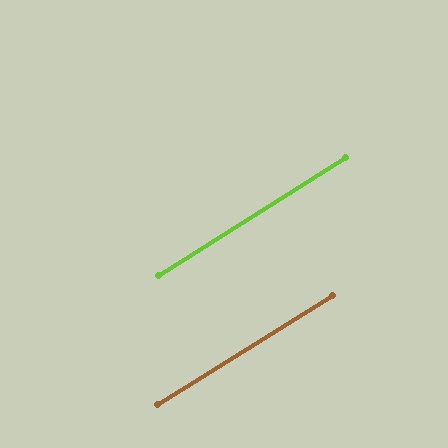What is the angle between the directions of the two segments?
Approximately 0 degrees.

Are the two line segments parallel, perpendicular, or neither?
Parallel — their directions differ by only 0.5°.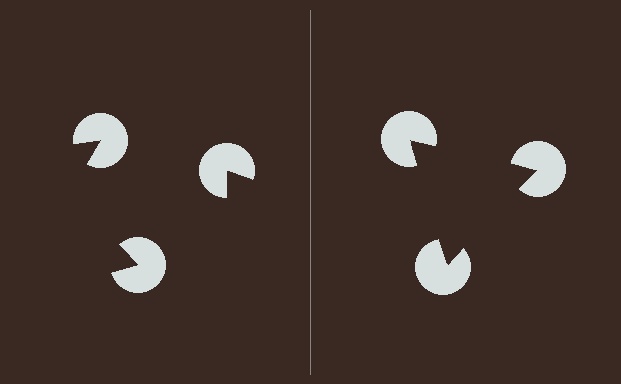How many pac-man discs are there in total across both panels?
6 — 3 on each side.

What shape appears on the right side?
An illusory triangle.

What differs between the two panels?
The pac-man discs are positioned identically on both sides; only the wedge orientations differ. On the right they align to a triangle; on the left they are misaligned.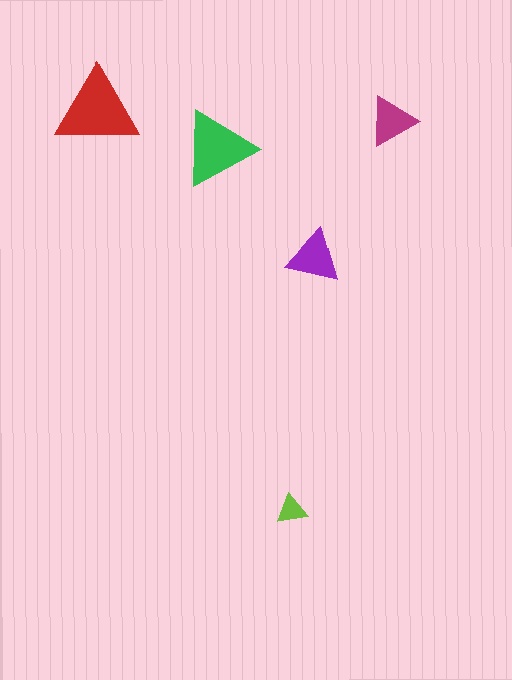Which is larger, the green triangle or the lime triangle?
The green one.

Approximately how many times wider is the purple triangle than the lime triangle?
About 1.5 times wider.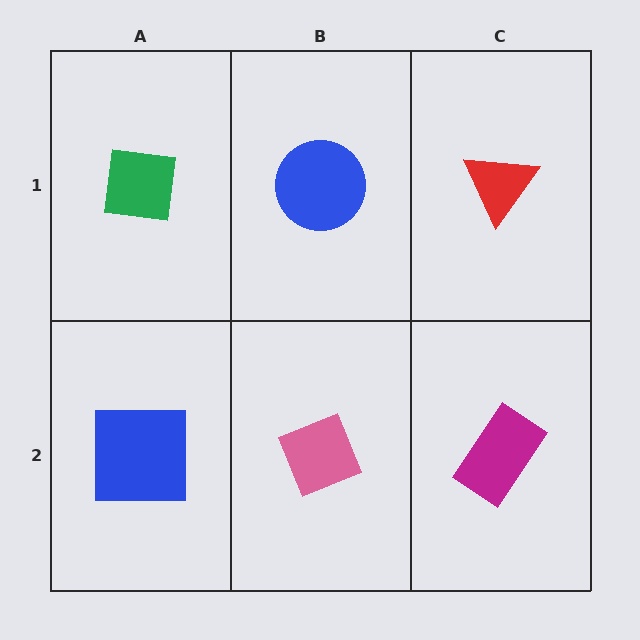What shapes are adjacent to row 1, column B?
A pink diamond (row 2, column B), a green square (row 1, column A), a red triangle (row 1, column C).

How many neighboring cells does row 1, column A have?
2.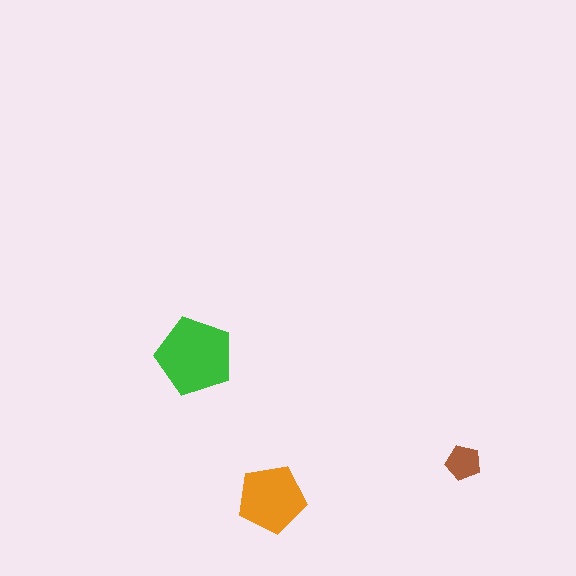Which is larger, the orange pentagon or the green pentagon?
The green one.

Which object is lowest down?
The orange pentagon is bottommost.